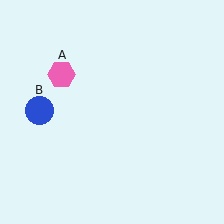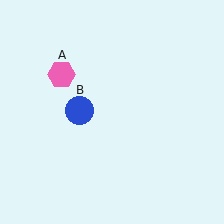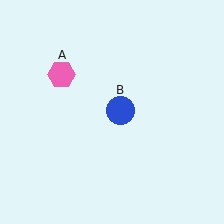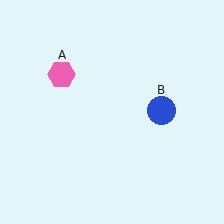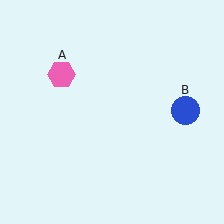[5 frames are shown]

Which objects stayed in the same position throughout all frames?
Pink hexagon (object A) remained stationary.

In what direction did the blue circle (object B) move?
The blue circle (object B) moved right.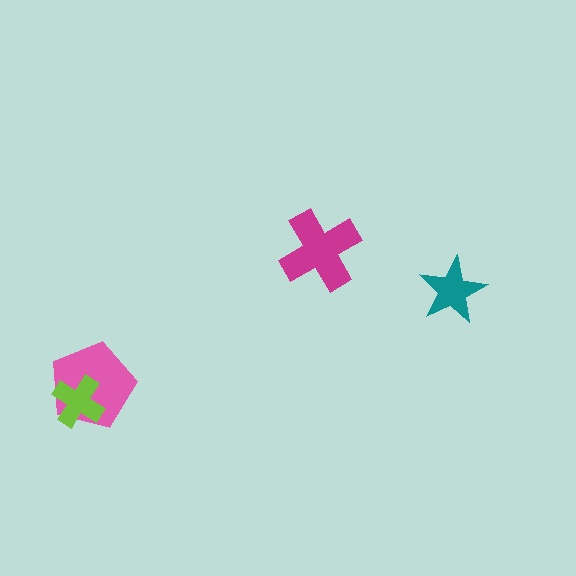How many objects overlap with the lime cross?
1 object overlaps with the lime cross.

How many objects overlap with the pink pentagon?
1 object overlaps with the pink pentagon.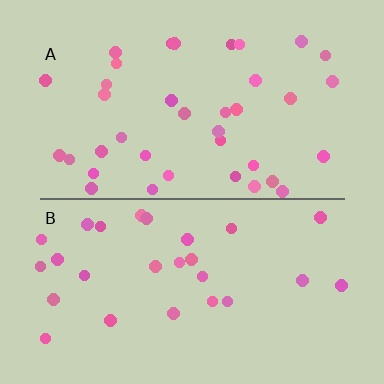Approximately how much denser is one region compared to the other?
Approximately 1.4× — region A over region B.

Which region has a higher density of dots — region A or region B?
A (the top).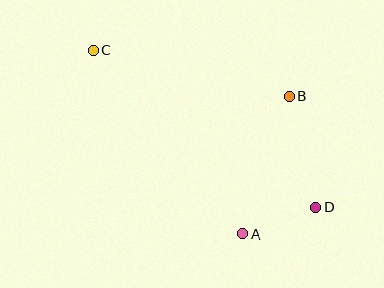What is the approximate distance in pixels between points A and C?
The distance between A and C is approximately 237 pixels.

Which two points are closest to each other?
Points A and D are closest to each other.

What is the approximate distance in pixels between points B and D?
The distance between B and D is approximately 114 pixels.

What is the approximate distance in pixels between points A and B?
The distance between A and B is approximately 145 pixels.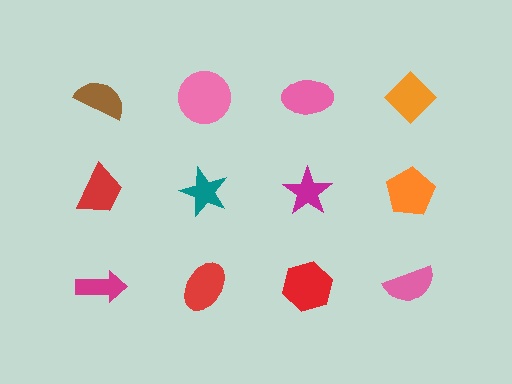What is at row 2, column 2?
A teal star.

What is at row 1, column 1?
A brown semicircle.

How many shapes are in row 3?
4 shapes.